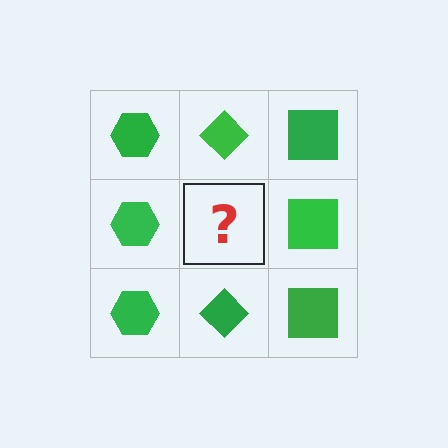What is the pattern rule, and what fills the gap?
The rule is that each column has a consistent shape. The gap should be filled with a green diamond.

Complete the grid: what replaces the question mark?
The question mark should be replaced with a green diamond.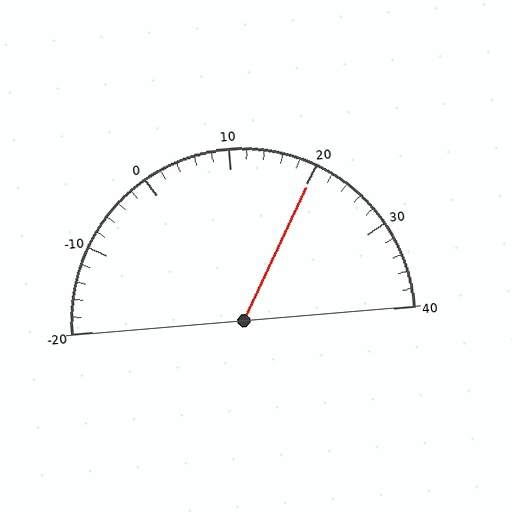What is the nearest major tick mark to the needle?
The nearest major tick mark is 20.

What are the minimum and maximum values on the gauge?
The gauge ranges from -20 to 40.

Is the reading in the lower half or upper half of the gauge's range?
The reading is in the upper half of the range (-20 to 40).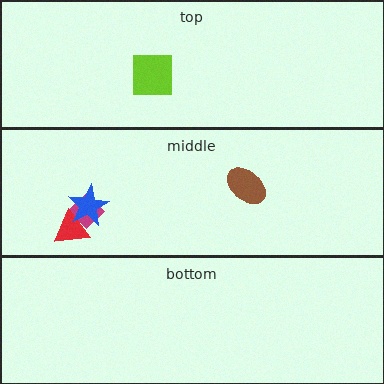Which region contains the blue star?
The middle region.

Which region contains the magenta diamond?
The middle region.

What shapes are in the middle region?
The magenta diamond, the red triangle, the brown ellipse, the blue star.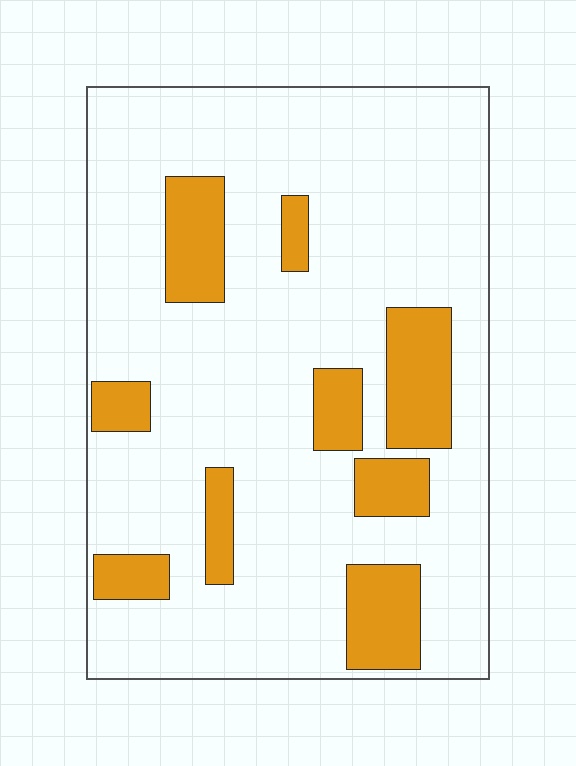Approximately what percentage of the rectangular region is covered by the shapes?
Approximately 20%.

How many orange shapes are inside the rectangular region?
9.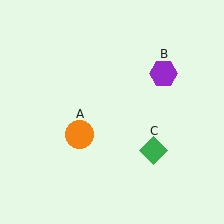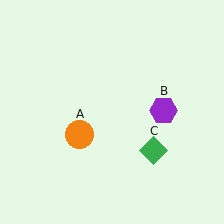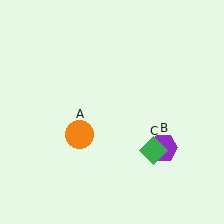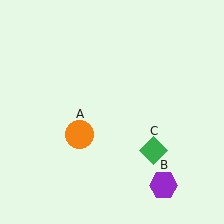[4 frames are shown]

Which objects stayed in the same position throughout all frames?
Orange circle (object A) and green diamond (object C) remained stationary.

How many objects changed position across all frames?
1 object changed position: purple hexagon (object B).